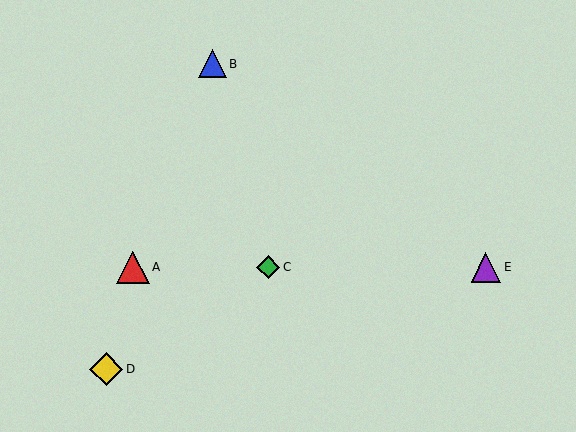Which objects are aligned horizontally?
Objects A, C, E are aligned horizontally.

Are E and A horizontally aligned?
Yes, both are at y≈267.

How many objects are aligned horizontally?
3 objects (A, C, E) are aligned horizontally.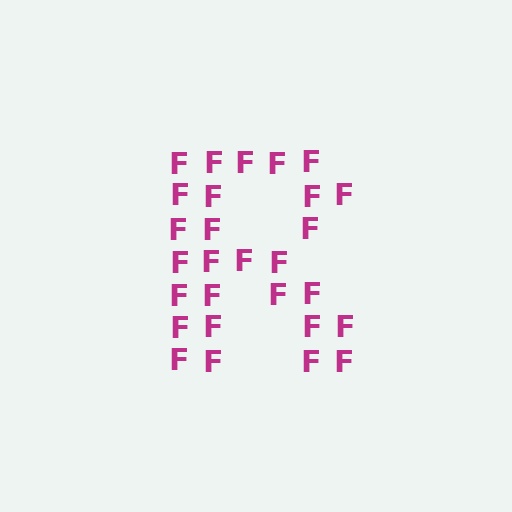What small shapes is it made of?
It is made of small letter F's.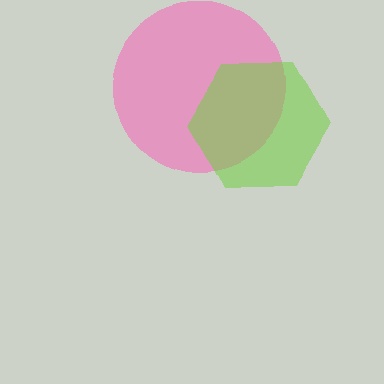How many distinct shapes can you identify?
There are 2 distinct shapes: a pink circle, a lime hexagon.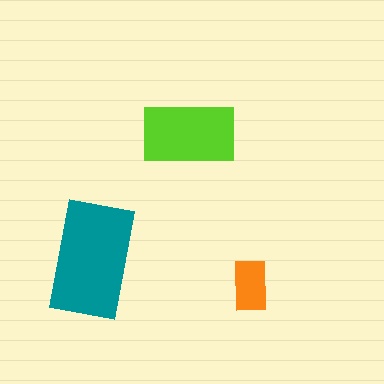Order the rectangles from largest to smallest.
the teal one, the lime one, the orange one.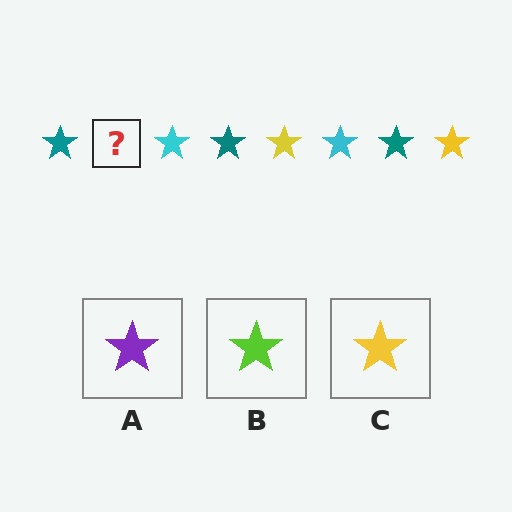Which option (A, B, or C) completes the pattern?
C.